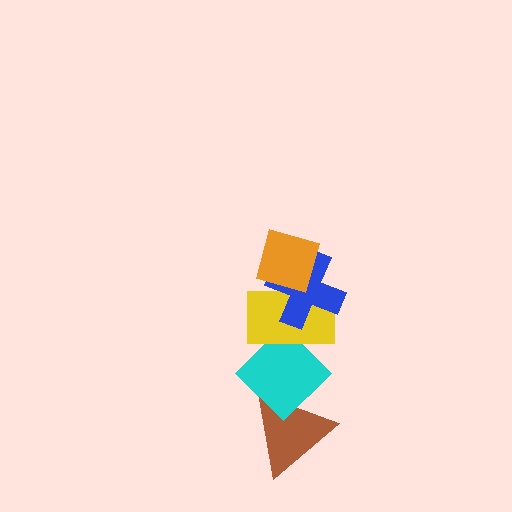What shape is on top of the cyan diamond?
The yellow rectangle is on top of the cyan diamond.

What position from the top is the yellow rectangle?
The yellow rectangle is 3rd from the top.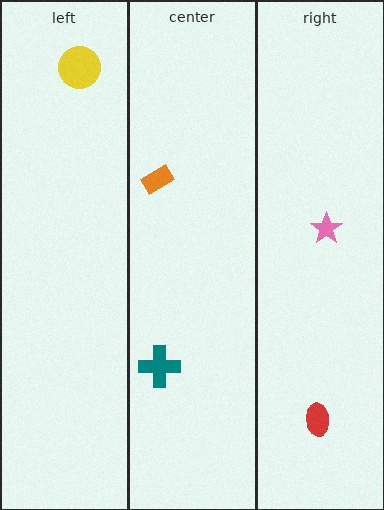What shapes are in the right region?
The pink star, the red ellipse.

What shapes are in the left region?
The yellow circle.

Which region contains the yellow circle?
The left region.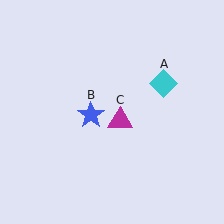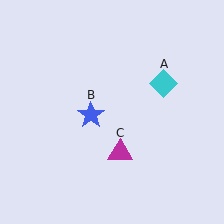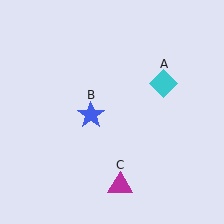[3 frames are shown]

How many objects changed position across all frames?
1 object changed position: magenta triangle (object C).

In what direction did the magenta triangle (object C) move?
The magenta triangle (object C) moved down.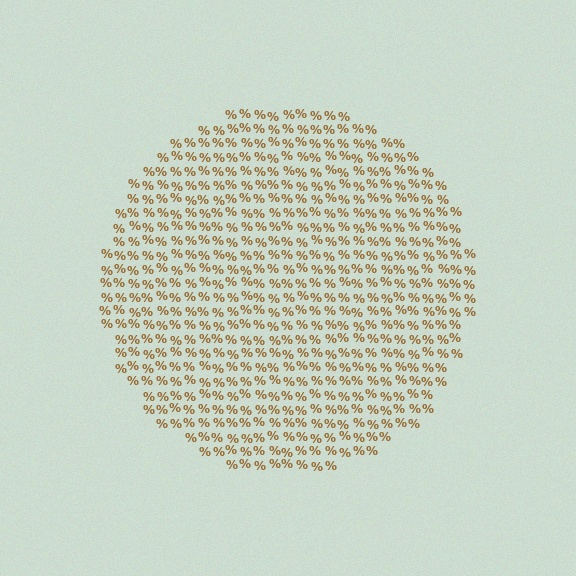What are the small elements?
The small elements are percent signs.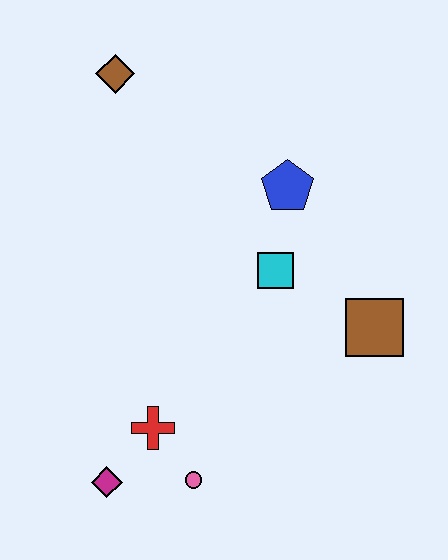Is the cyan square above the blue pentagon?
No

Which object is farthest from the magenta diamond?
The brown diamond is farthest from the magenta diamond.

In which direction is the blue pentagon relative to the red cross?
The blue pentagon is above the red cross.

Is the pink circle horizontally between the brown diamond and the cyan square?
Yes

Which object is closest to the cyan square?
The blue pentagon is closest to the cyan square.